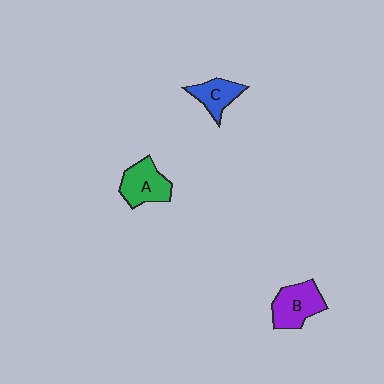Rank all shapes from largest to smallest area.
From largest to smallest: B (purple), A (green), C (blue).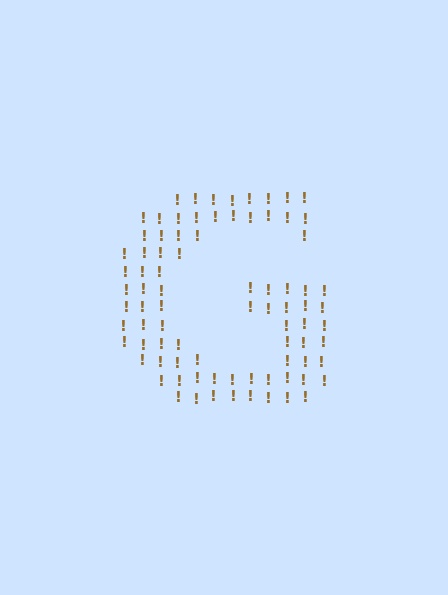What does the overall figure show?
The overall figure shows the letter G.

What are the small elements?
The small elements are exclamation marks.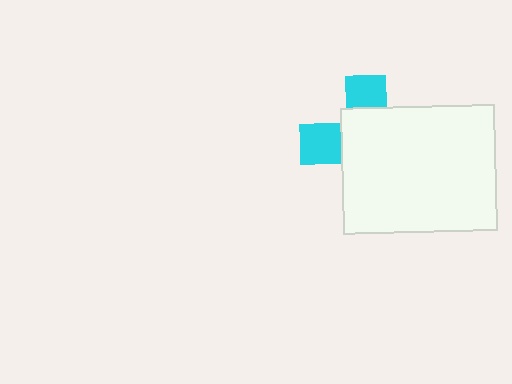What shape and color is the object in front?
The object in front is a white rectangle.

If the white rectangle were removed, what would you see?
You would see the complete cyan cross.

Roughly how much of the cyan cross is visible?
A small part of it is visible (roughly 32%).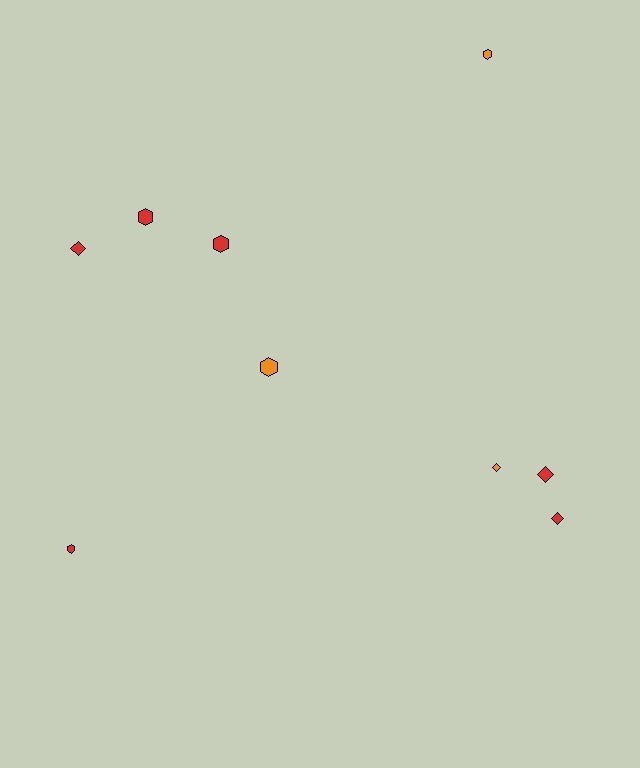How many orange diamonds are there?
There is 1 orange diamond.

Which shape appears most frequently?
Hexagon, with 5 objects.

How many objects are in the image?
There are 9 objects.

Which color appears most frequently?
Red, with 6 objects.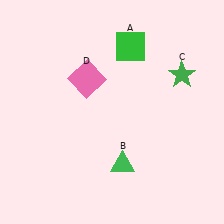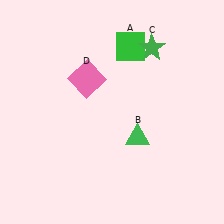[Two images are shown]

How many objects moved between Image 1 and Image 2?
2 objects moved between the two images.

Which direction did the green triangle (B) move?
The green triangle (B) moved up.